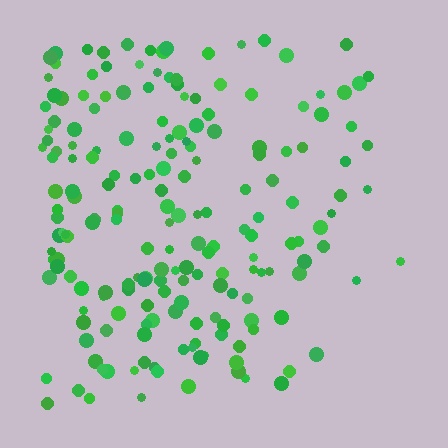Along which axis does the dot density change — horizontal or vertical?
Horizontal.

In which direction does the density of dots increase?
From right to left, with the left side densest.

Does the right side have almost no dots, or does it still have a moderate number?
Still a moderate number, just noticeably fewer than the left.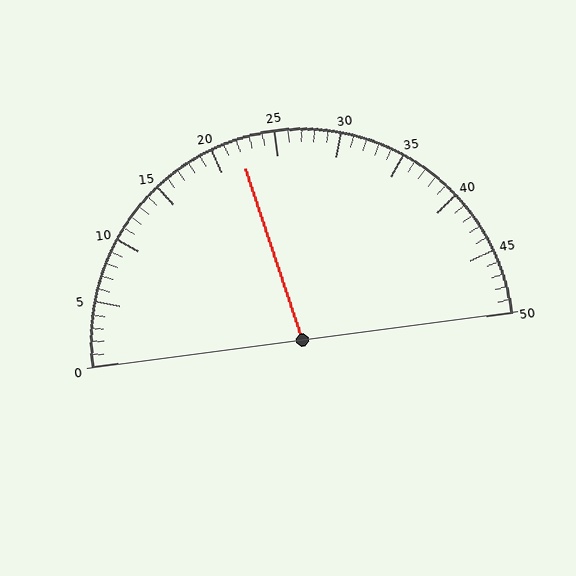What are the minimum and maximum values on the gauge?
The gauge ranges from 0 to 50.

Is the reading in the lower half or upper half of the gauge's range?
The reading is in the lower half of the range (0 to 50).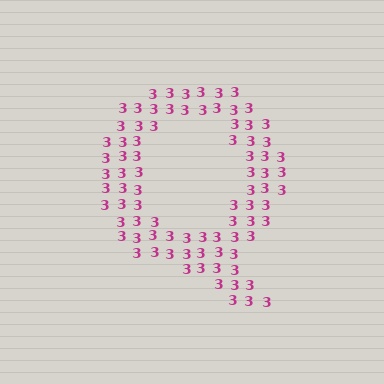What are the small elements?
The small elements are digit 3's.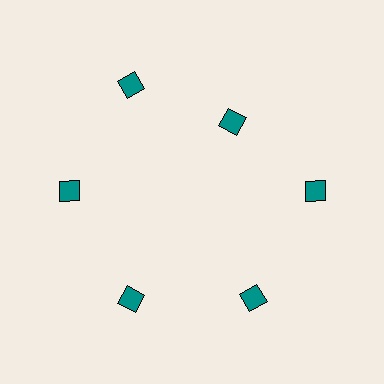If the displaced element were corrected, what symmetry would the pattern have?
It would have 6-fold rotational symmetry — the pattern would map onto itself every 60 degrees.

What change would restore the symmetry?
The symmetry would be restored by moving it outward, back onto the ring so that all 6 diamonds sit at equal angles and equal distance from the center.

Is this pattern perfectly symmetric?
No. The 6 teal diamonds are arranged in a ring, but one element near the 1 o'clock position is pulled inward toward the center, breaking the 6-fold rotational symmetry.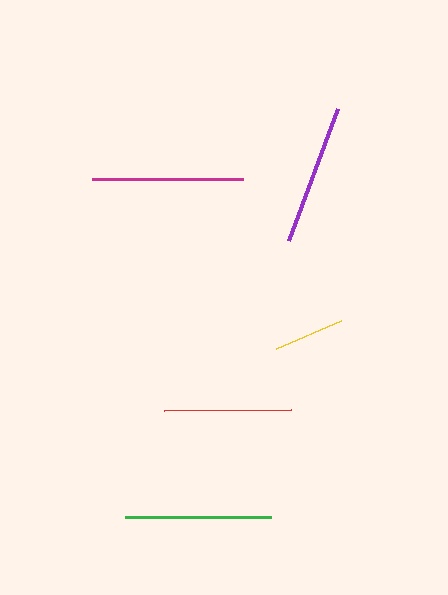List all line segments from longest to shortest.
From longest to shortest: magenta, green, purple, red, yellow.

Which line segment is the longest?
The magenta line is the longest at approximately 151 pixels.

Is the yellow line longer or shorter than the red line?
The red line is longer than the yellow line.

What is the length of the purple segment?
The purple segment is approximately 140 pixels long.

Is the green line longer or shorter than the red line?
The green line is longer than the red line.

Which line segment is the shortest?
The yellow line is the shortest at approximately 72 pixels.